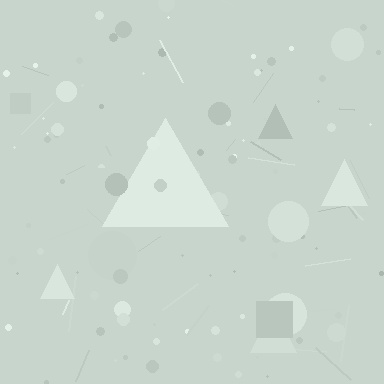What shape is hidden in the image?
A triangle is hidden in the image.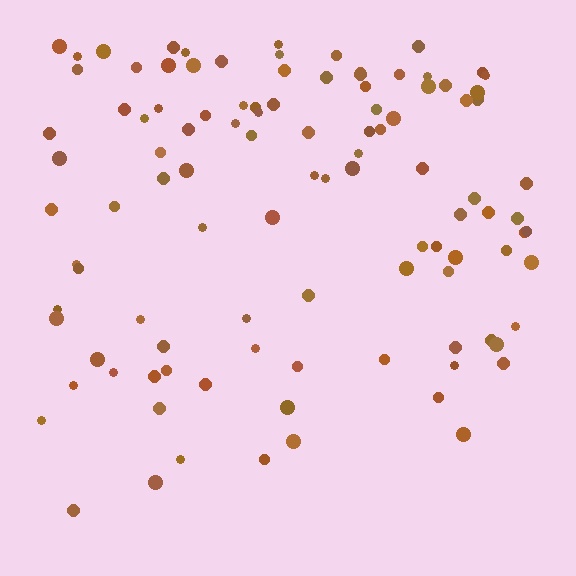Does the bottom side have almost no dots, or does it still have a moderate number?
Still a moderate number, just noticeably fewer than the top.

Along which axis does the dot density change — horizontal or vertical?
Vertical.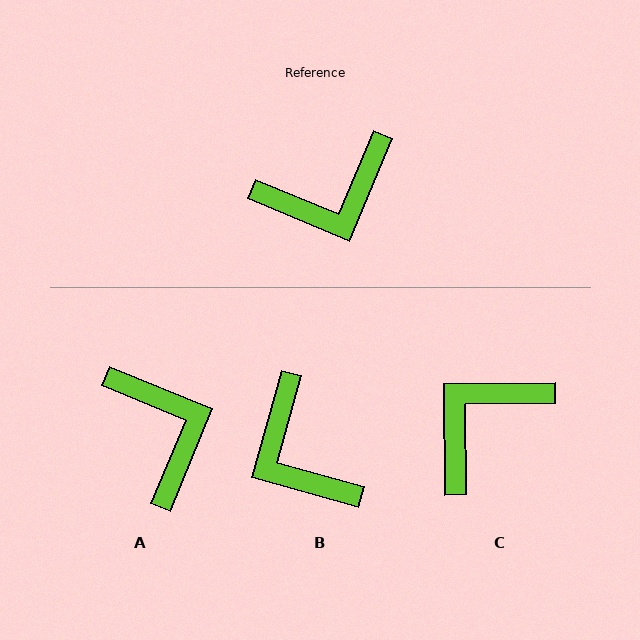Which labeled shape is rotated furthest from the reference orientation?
C, about 157 degrees away.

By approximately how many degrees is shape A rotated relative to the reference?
Approximately 90 degrees counter-clockwise.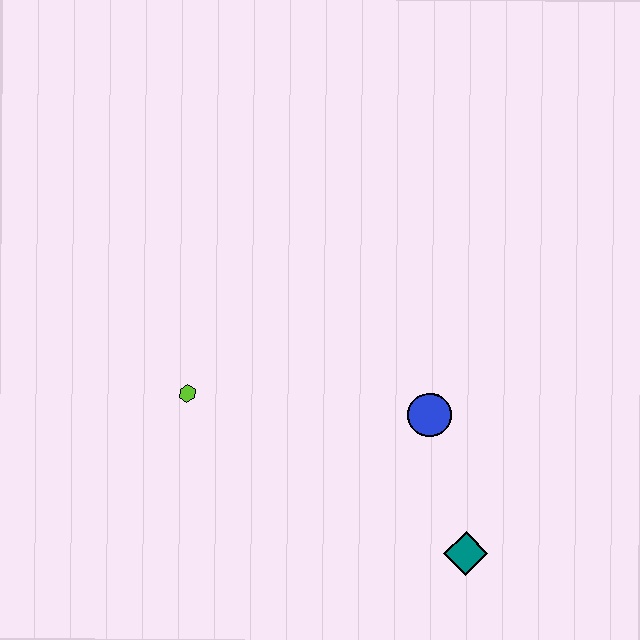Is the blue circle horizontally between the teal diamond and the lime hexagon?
Yes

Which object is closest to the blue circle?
The teal diamond is closest to the blue circle.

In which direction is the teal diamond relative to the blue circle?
The teal diamond is below the blue circle.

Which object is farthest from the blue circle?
The lime hexagon is farthest from the blue circle.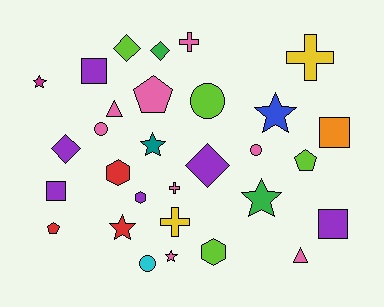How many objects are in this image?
There are 30 objects.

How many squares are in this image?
There are 4 squares.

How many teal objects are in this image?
There is 1 teal object.